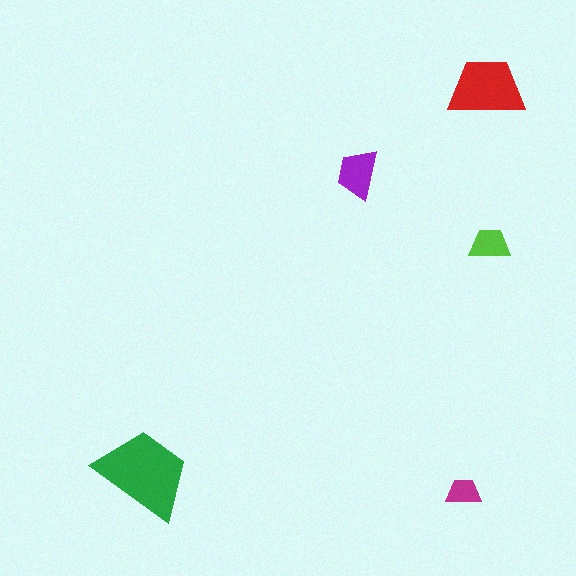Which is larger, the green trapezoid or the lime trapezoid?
The green one.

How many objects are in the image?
There are 5 objects in the image.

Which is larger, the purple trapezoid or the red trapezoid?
The red one.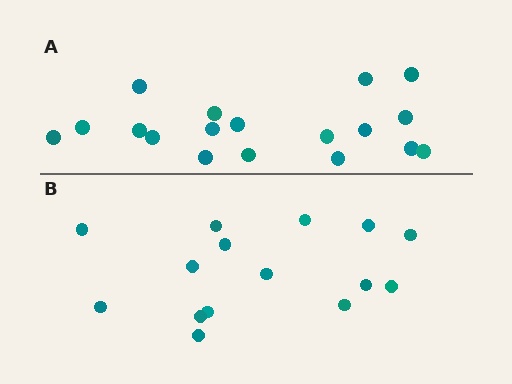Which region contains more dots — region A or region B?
Region A (the top region) has more dots.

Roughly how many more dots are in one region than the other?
Region A has just a few more — roughly 2 or 3 more dots than region B.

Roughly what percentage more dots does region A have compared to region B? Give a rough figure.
About 20% more.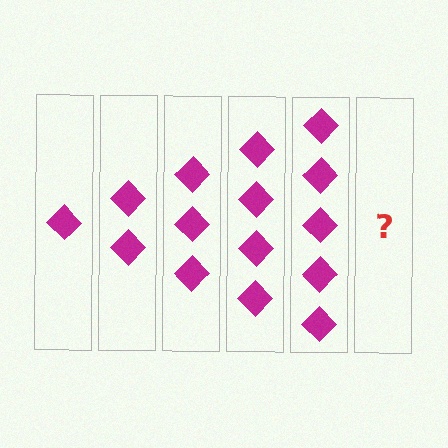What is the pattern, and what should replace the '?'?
The pattern is that each step adds one more diamond. The '?' should be 6 diamonds.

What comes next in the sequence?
The next element should be 6 diamonds.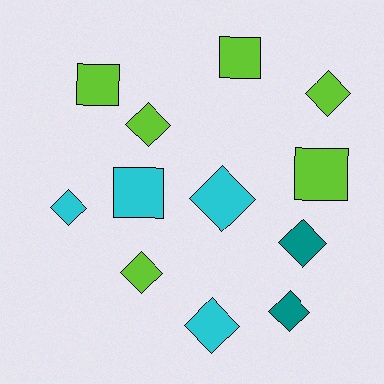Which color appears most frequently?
Lime, with 6 objects.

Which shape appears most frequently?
Diamond, with 8 objects.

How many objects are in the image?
There are 12 objects.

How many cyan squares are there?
There is 1 cyan square.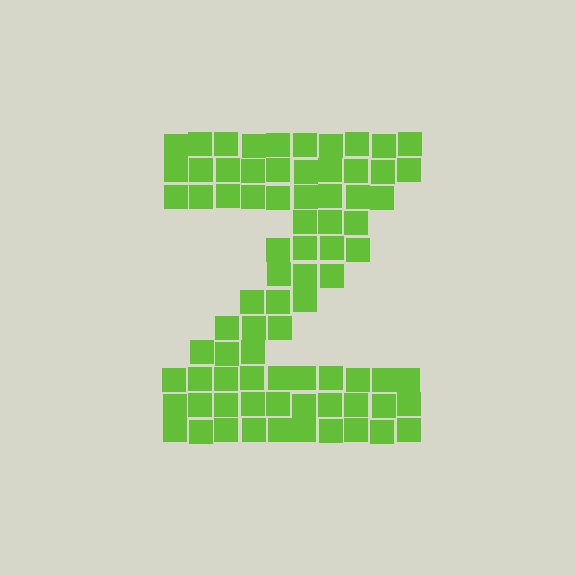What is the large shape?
The large shape is the letter Z.